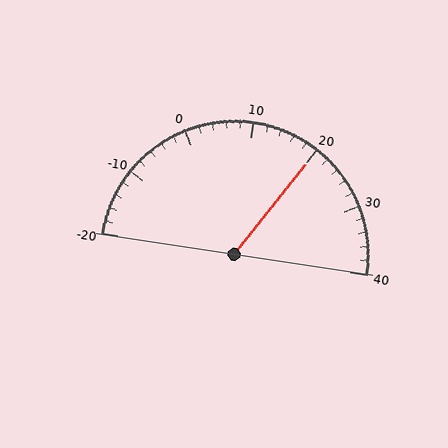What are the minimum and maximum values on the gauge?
The gauge ranges from -20 to 40.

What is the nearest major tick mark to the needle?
The nearest major tick mark is 20.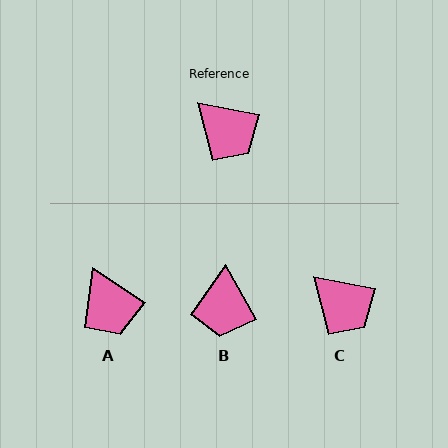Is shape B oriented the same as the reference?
No, it is off by about 49 degrees.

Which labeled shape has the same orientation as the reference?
C.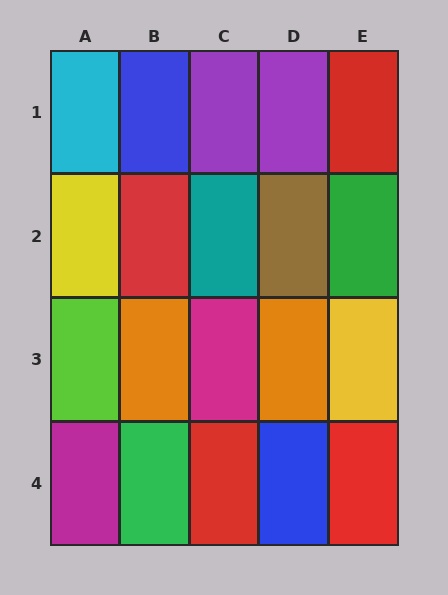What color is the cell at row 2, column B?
Red.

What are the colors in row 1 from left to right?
Cyan, blue, purple, purple, red.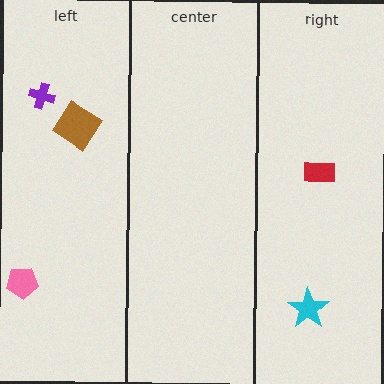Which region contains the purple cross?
The left region.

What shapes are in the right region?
The cyan star, the red rectangle.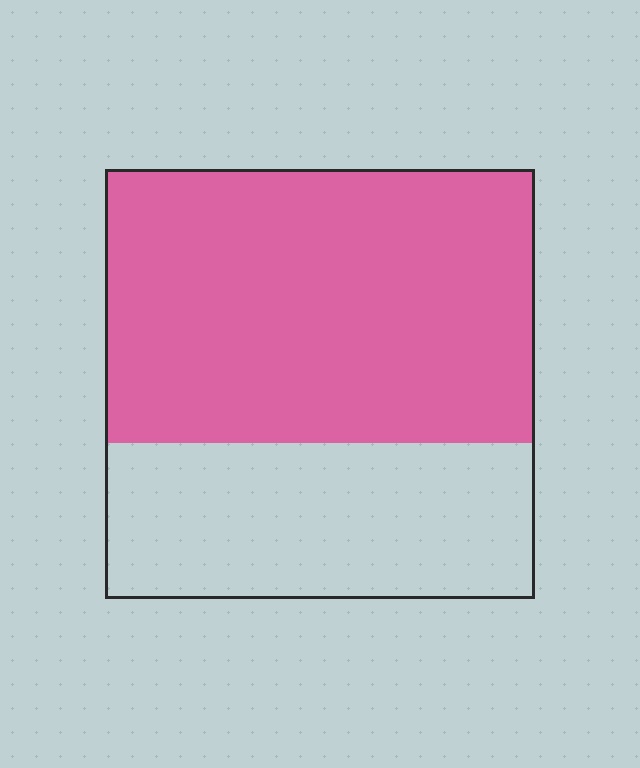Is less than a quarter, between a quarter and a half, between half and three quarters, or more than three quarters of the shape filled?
Between half and three quarters.